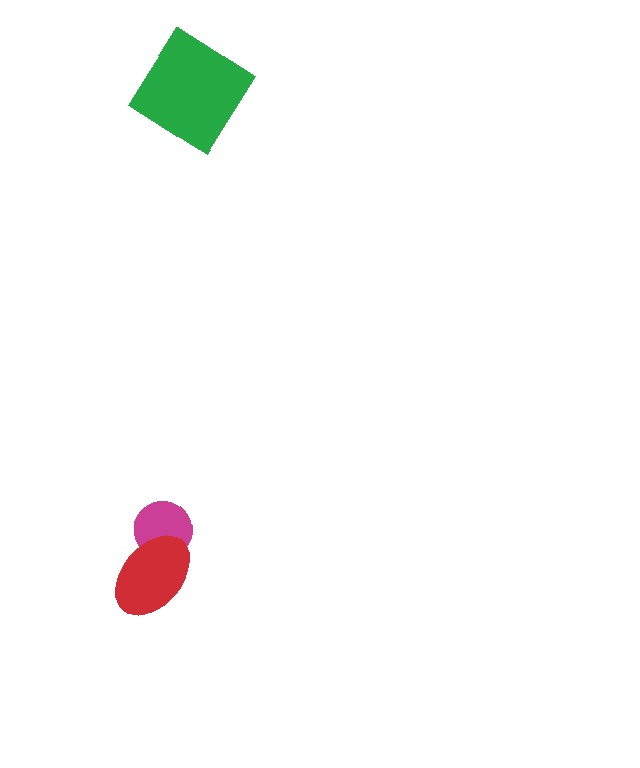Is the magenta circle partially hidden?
Yes, it is partially covered by another shape.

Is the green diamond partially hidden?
No, no other shape covers it.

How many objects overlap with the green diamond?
0 objects overlap with the green diamond.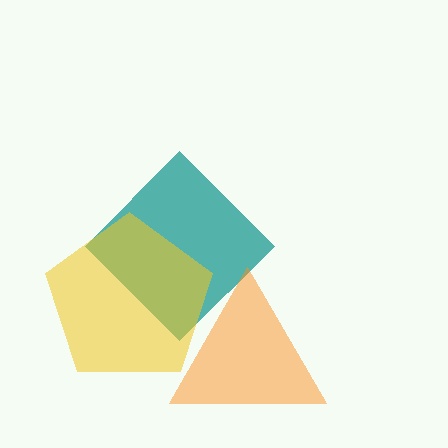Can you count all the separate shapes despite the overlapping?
Yes, there are 3 separate shapes.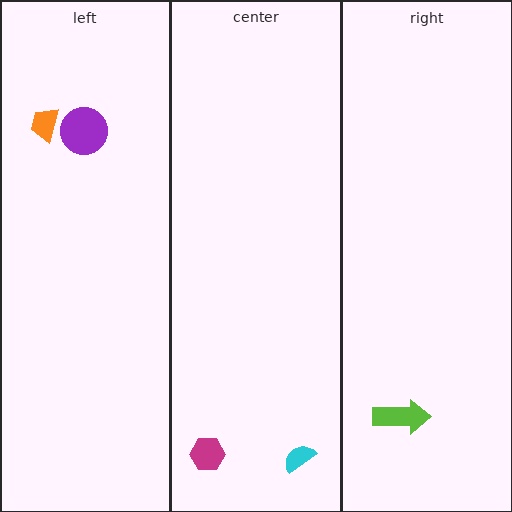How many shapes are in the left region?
2.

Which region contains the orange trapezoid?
The left region.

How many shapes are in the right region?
1.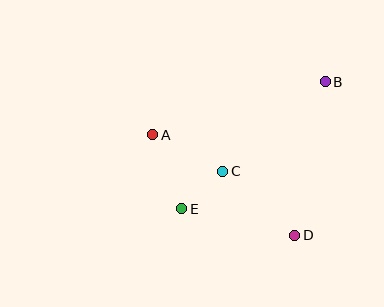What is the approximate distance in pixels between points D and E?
The distance between D and E is approximately 116 pixels.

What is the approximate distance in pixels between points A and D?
The distance between A and D is approximately 174 pixels.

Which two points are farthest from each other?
Points B and E are farthest from each other.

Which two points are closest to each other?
Points C and E are closest to each other.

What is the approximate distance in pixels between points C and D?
The distance between C and D is approximately 96 pixels.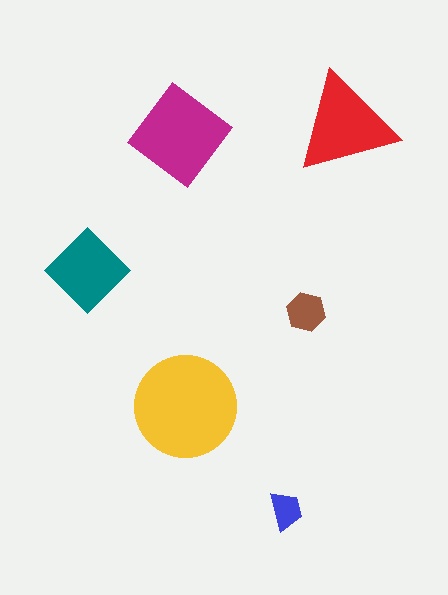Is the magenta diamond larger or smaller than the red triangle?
Larger.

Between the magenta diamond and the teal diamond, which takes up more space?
The magenta diamond.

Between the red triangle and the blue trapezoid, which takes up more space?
The red triangle.